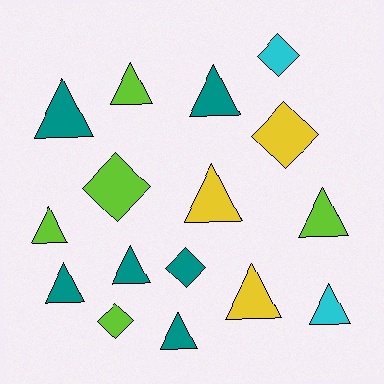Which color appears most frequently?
Teal, with 6 objects.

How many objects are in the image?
There are 16 objects.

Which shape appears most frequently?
Triangle, with 11 objects.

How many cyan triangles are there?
There is 1 cyan triangle.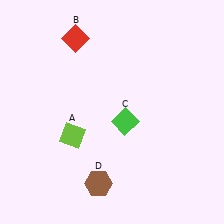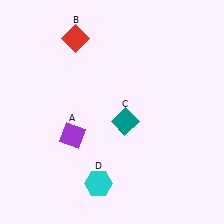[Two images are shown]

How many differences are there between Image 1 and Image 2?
There are 3 differences between the two images.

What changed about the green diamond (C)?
In Image 1, C is green. In Image 2, it changed to teal.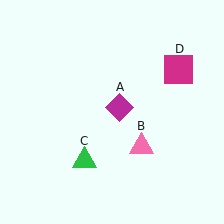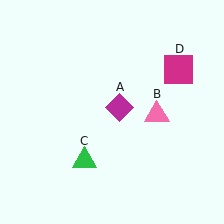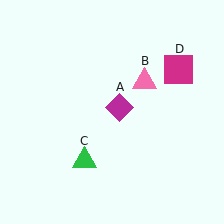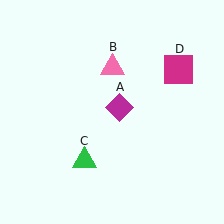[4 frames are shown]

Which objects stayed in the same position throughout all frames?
Magenta diamond (object A) and green triangle (object C) and magenta square (object D) remained stationary.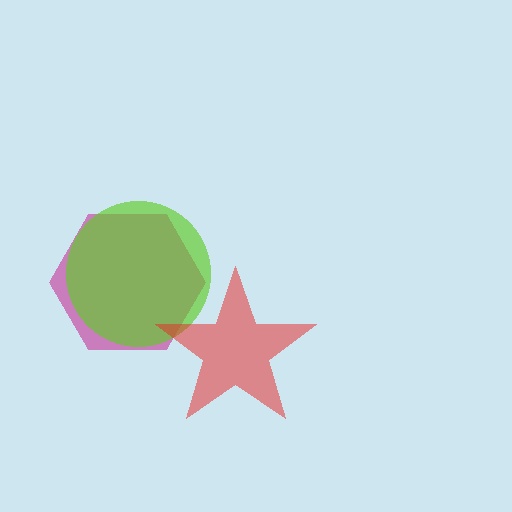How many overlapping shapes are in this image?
There are 3 overlapping shapes in the image.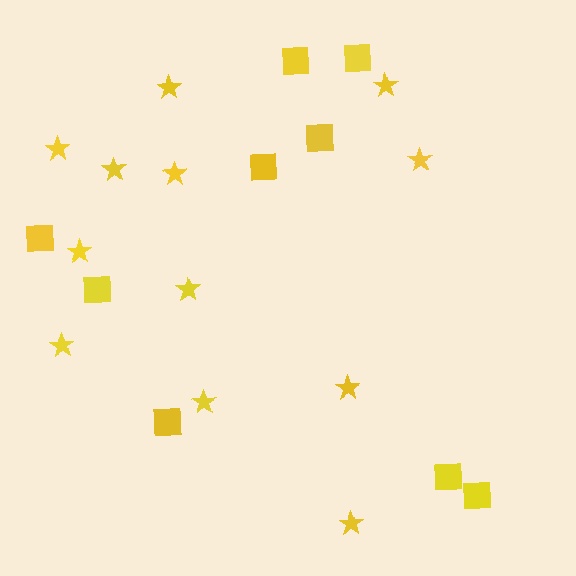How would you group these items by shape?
There are 2 groups: one group of squares (9) and one group of stars (12).